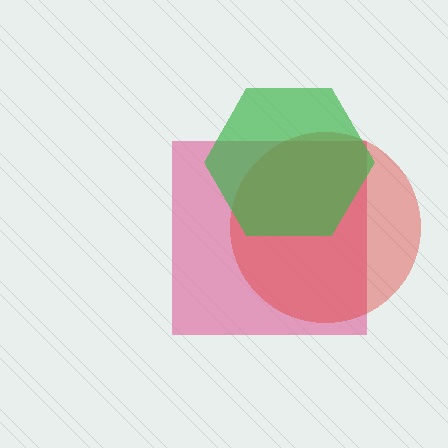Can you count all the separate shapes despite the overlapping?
Yes, there are 3 separate shapes.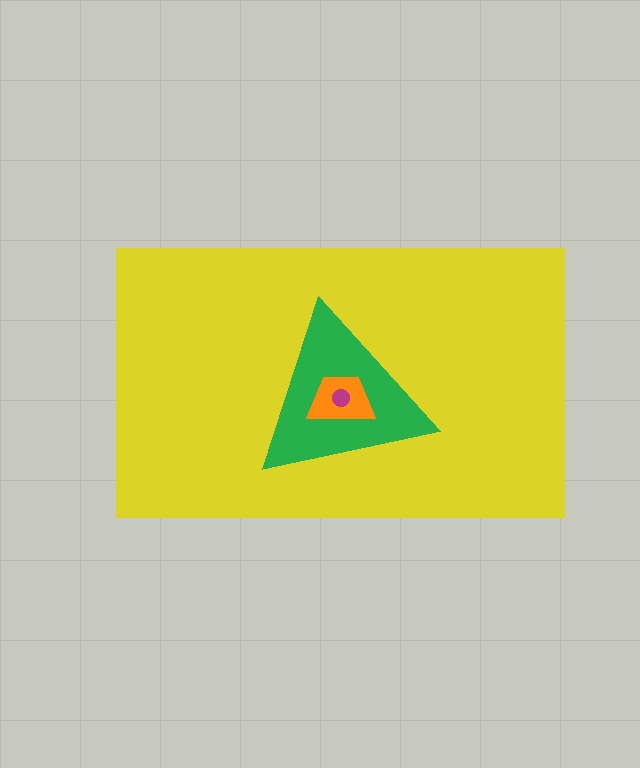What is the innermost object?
The magenta circle.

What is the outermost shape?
The yellow rectangle.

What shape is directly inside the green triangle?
The orange trapezoid.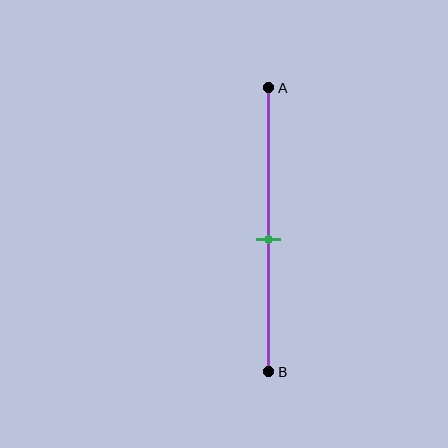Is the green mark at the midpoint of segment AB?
No, the mark is at about 55% from A, not at the 50% midpoint.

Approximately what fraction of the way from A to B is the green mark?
The green mark is approximately 55% of the way from A to B.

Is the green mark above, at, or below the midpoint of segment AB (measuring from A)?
The green mark is below the midpoint of segment AB.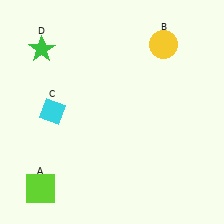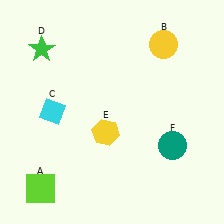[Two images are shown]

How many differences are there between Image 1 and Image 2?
There are 2 differences between the two images.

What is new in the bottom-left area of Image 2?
A yellow hexagon (E) was added in the bottom-left area of Image 2.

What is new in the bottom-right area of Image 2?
A teal circle (F) was added in the bottom-right area of Image 2.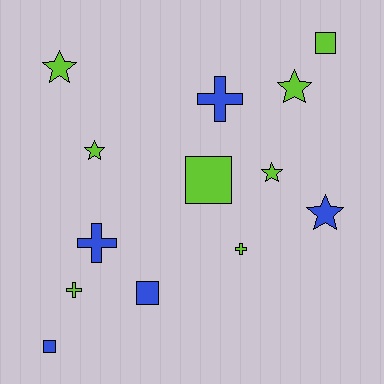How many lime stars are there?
There are 4 lime stars.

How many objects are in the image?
There are 13 objects.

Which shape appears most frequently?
Star, with 5 objects.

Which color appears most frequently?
Lime, with 8 objects.